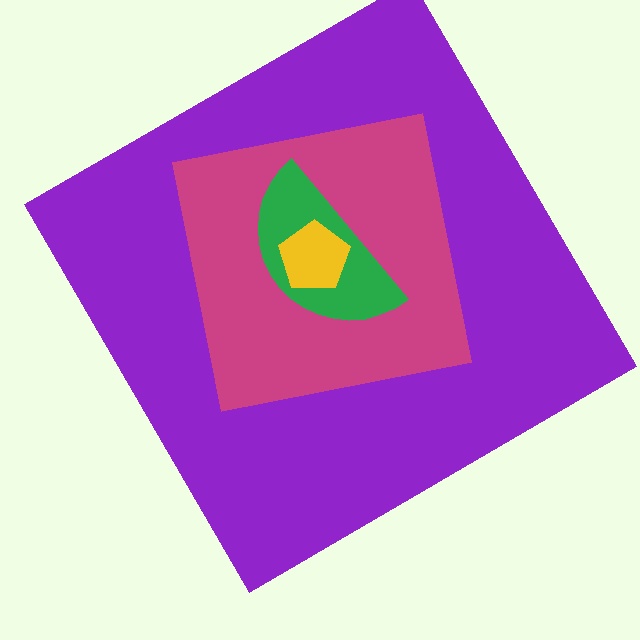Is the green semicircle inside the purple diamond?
Yes.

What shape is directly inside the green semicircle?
The yellow pentagon.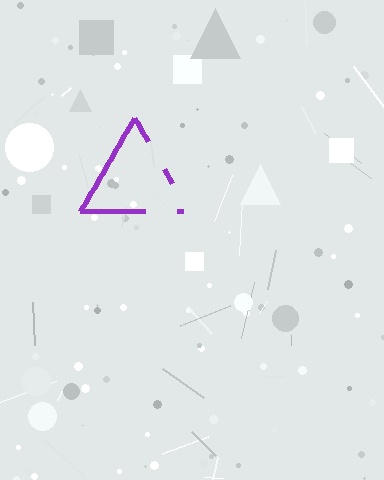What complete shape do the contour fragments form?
The contour fragments form a triangle.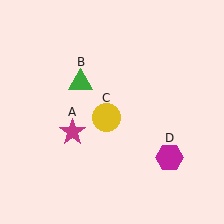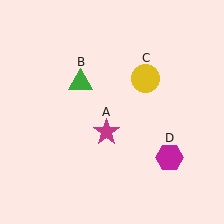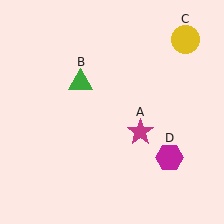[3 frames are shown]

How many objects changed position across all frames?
2 objects changed position: magenta star (object A), yellow circle (object C).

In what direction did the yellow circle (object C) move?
The yellow circle (object C) moved up and to the right.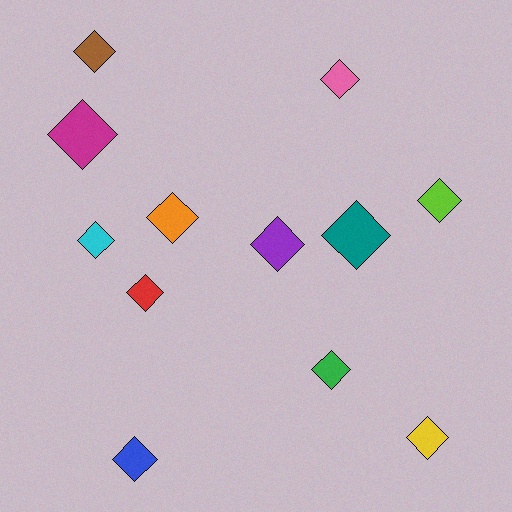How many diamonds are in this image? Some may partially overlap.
There are 12 diamonds.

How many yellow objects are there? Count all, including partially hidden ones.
There is 1 yellow object.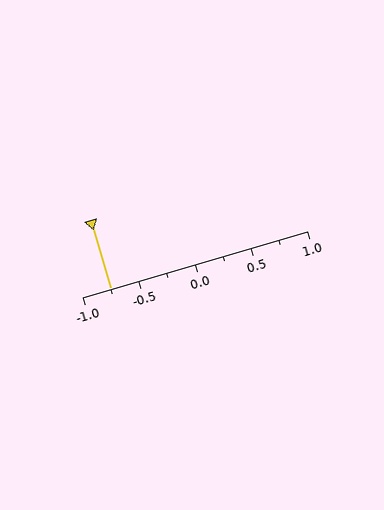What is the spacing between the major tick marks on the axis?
The major ticks are spaced 0.5 apart.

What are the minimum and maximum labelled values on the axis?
The axis runs from -1.0 to 1.0.